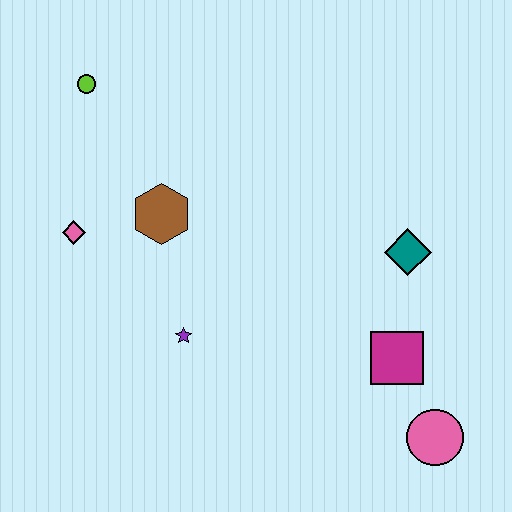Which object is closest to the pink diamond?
The brown hexagon is closest to the pink diamond.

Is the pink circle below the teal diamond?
Yes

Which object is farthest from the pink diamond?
The pink circle is farthest from the pink diamond.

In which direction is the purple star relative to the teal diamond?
The purple star is to the left of the teal diamond.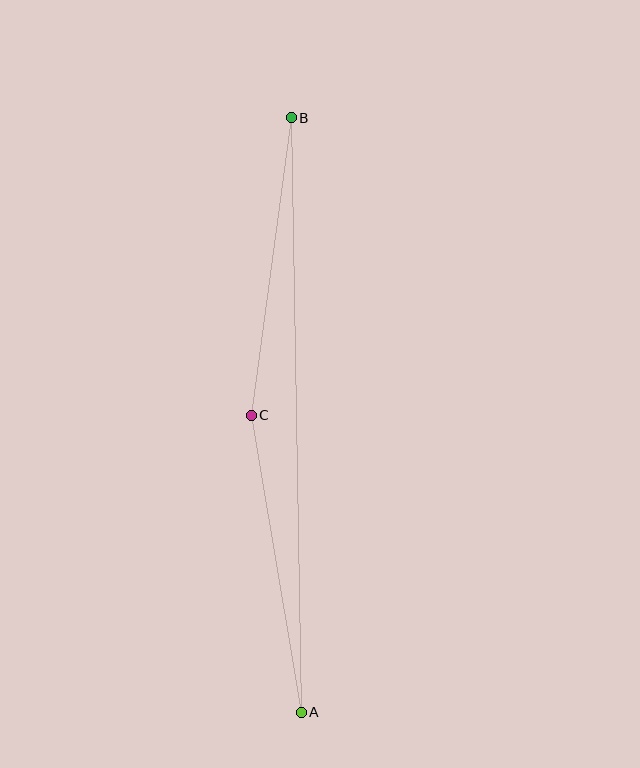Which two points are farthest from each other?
Points A and B are farthest from each other.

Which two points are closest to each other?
Points B and C are closest to each other.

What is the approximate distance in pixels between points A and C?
The distance between A and C is approximately 301 pixels.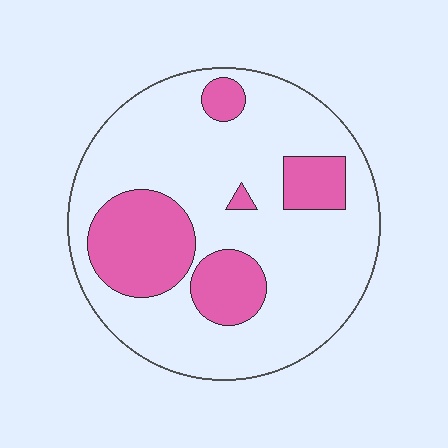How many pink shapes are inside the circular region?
5.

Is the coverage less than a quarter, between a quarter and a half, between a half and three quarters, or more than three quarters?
Between a quarter and a half.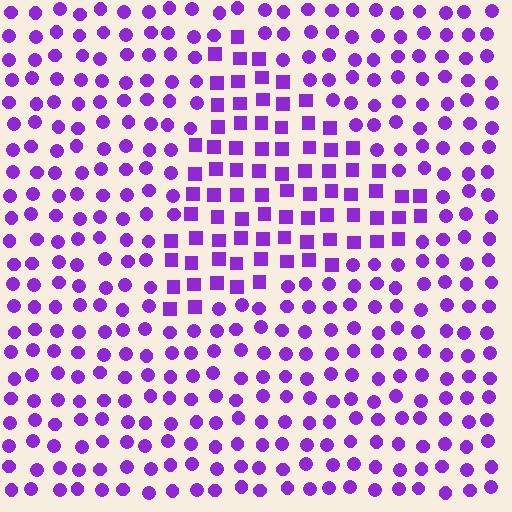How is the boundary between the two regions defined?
The boundary is defined by a change in element shape: squares inside vs. circles outside. All elements share the same color and spacing.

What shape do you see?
I see a triangle.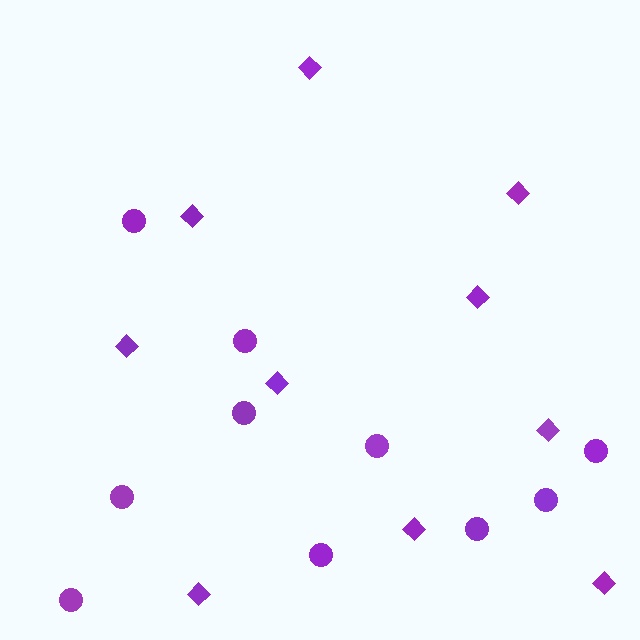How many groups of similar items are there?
There are 2 groups: one group of circles (10) and one group of diamonds (10).